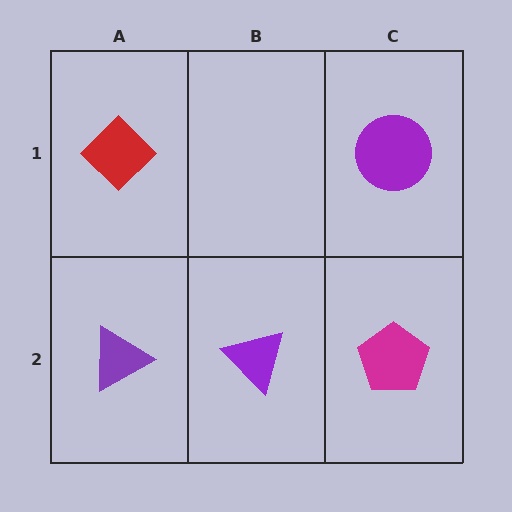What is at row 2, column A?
A purple triangle.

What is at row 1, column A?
A red diamond.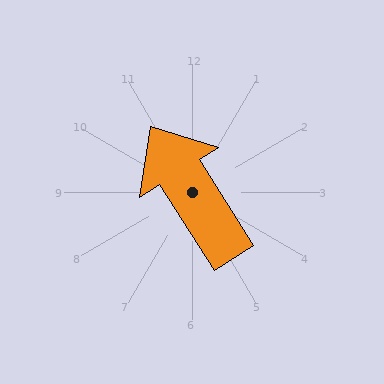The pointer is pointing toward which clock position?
Roughly 11 o'clock.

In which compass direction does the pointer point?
Northwest.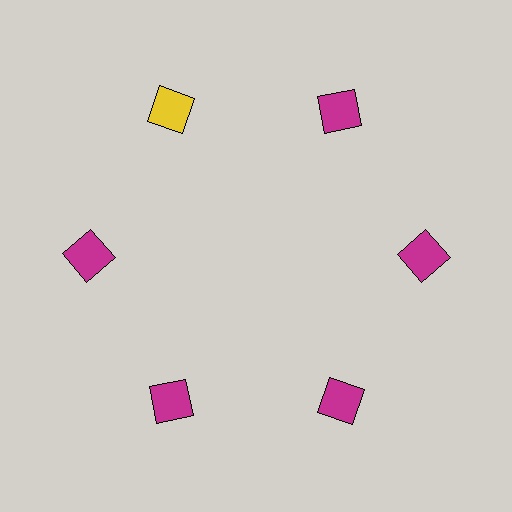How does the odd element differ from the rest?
It has a different color: yellow instead of magenta.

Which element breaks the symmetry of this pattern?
The yellow square at roughly the 11 o'clock position breaks the symmetry. All other shapes are magenta squares.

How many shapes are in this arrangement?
There are 6 shapes arranged in a ring pattern.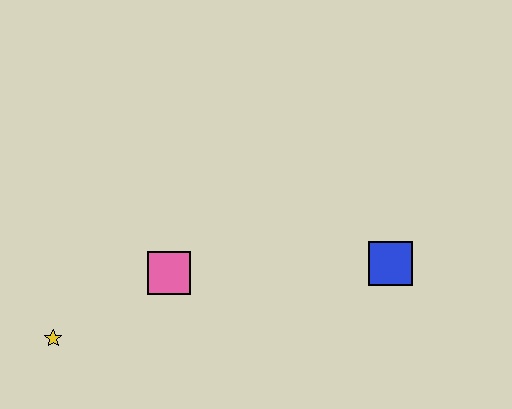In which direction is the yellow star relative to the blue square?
The yellow star is to the left of the blue square.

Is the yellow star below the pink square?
Yes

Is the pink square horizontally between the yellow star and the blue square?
Yes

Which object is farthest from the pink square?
The blue square is farthest from the pink square.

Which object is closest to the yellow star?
The pink square is closest to the yellow star.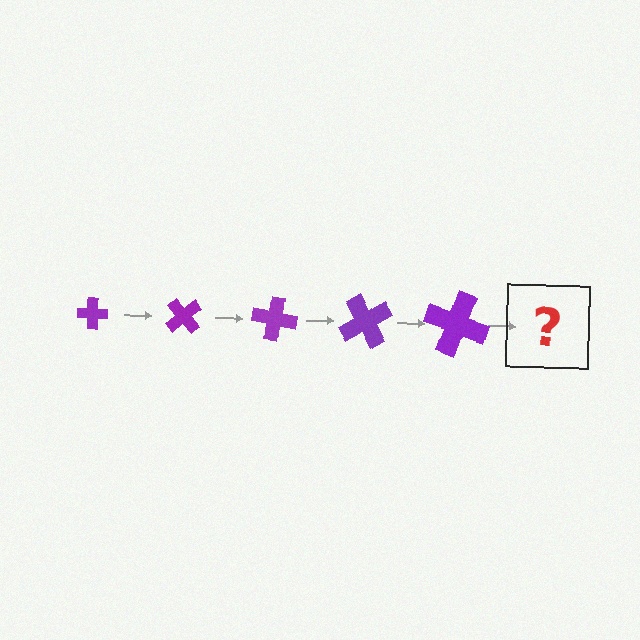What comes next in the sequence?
The next element should be a cross, larger than the previous one and rotated 250 degrees from the start.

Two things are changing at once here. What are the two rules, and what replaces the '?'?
The two rules are that the cross grows larger each step and it rotates 50 degrees each step. The '?' should be a cross, larger than the previous one and rotated 250 degrees from the start.